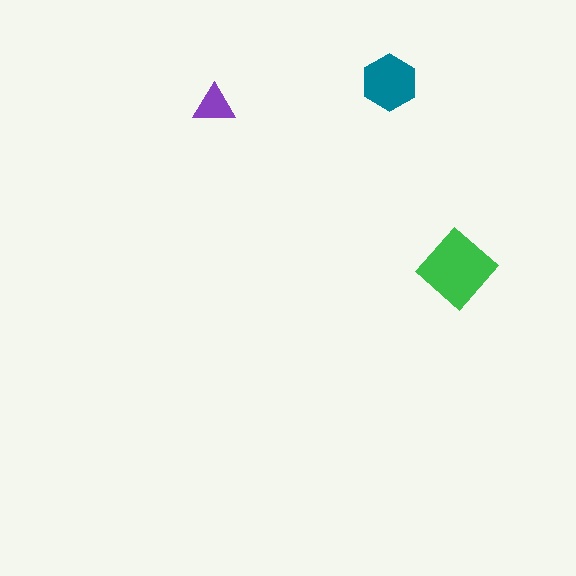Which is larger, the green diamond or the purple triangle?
The green diamond.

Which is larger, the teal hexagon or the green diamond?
The green diamond.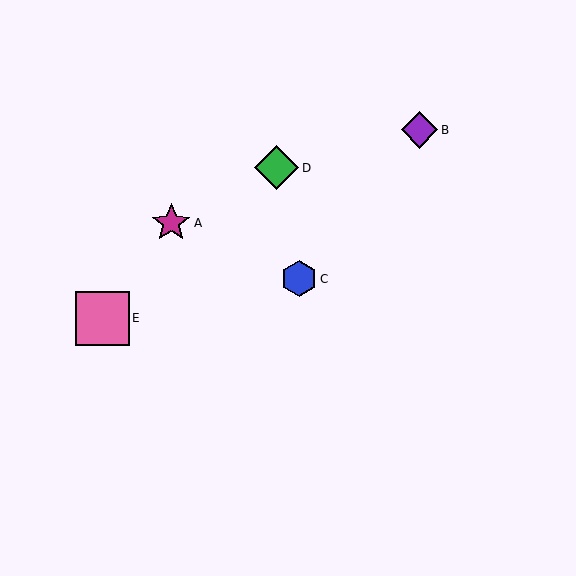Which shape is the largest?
The pink square (labeled E) is the largest.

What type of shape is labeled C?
Shape C is a blue hexagon.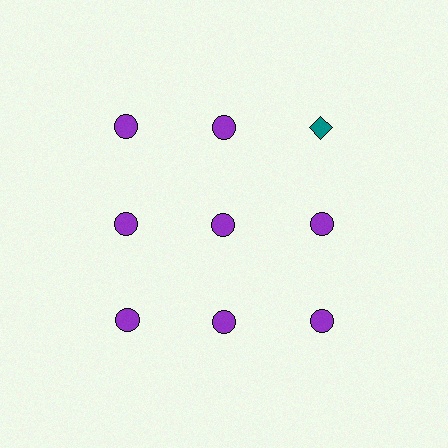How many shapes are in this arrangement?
There are 9 shapes arranged in a grid pattern.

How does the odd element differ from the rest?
It differs in both color (teal instead of purple) and shape (diamond instead of circle).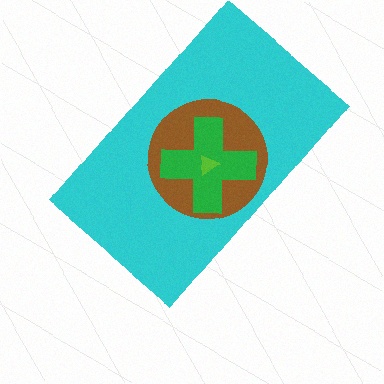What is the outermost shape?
The cyan rectangle.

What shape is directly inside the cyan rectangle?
The brown circle.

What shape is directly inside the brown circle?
The green cross.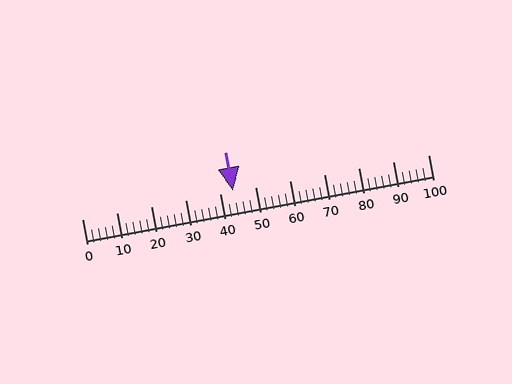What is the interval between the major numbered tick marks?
The major tick marks are spaced 10 units apart.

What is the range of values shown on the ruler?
The ruler shows values from 0 to 100.